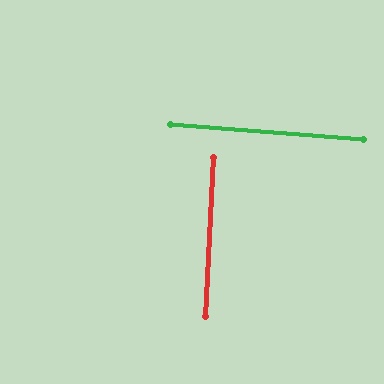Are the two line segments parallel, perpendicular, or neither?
Perpendicular — they meet at approximately 88°.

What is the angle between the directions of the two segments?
Approximately 88 degrees.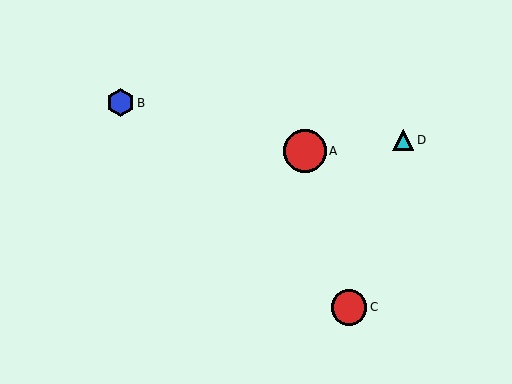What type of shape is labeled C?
Shape C is a red circle.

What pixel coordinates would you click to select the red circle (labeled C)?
Click at (349, 307) to select the red circle C.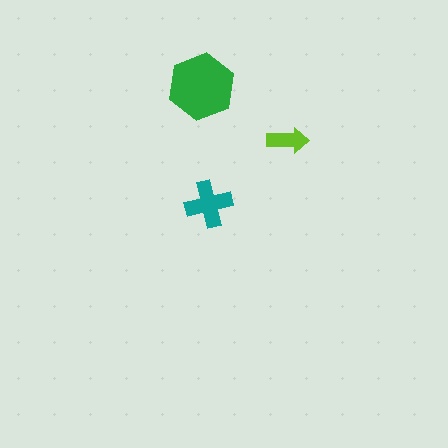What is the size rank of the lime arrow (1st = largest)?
3rd.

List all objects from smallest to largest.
The lime arrow, the teal cross, the green hexagon.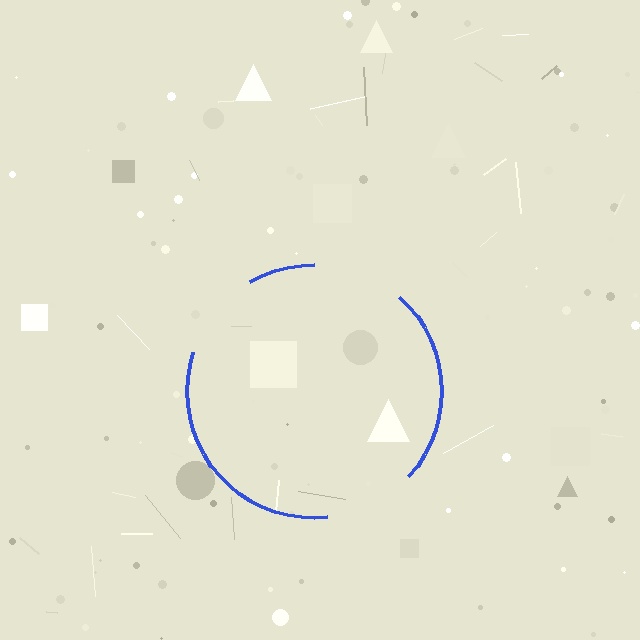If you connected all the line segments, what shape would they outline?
They would outline a circle.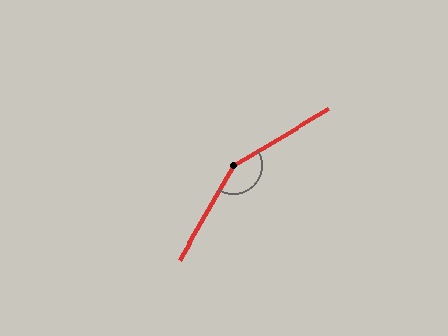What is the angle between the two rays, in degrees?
Approximately 150 degrees.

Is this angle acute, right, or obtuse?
It is obtuse.